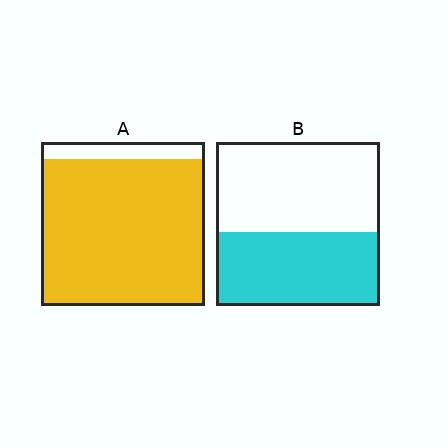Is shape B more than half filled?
No.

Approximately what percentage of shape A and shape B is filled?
A is approximately 90% and B is approximately 45%.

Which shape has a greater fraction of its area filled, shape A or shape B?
Shape A.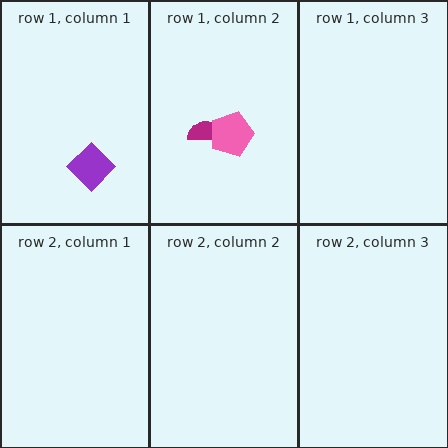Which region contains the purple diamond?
The row 1, column 1 region.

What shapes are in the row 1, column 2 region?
The magenta semicircle, the pink pentagon.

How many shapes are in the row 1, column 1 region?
1.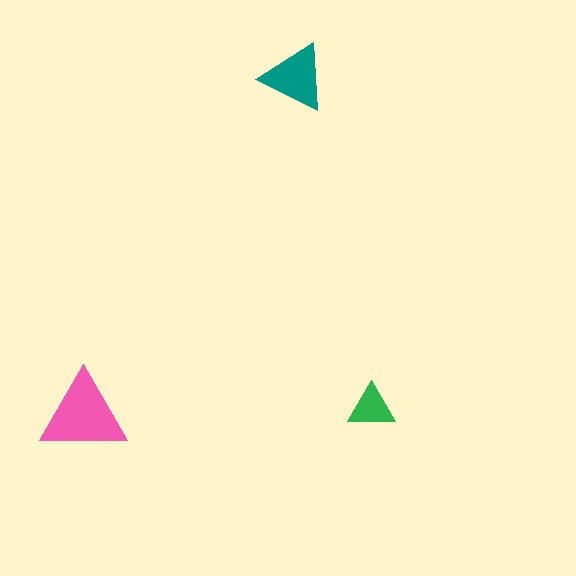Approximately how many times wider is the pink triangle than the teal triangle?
About 1.5 times wider.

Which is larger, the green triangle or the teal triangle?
The teal one.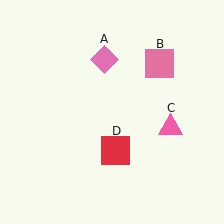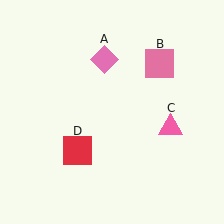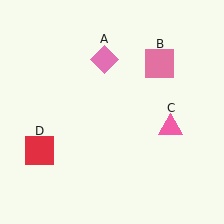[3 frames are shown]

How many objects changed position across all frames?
1 object changed position: red square (object D).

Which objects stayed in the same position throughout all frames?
Pink diamond (object A) and pink square (object B) and pink triangle (object C) remained stationary.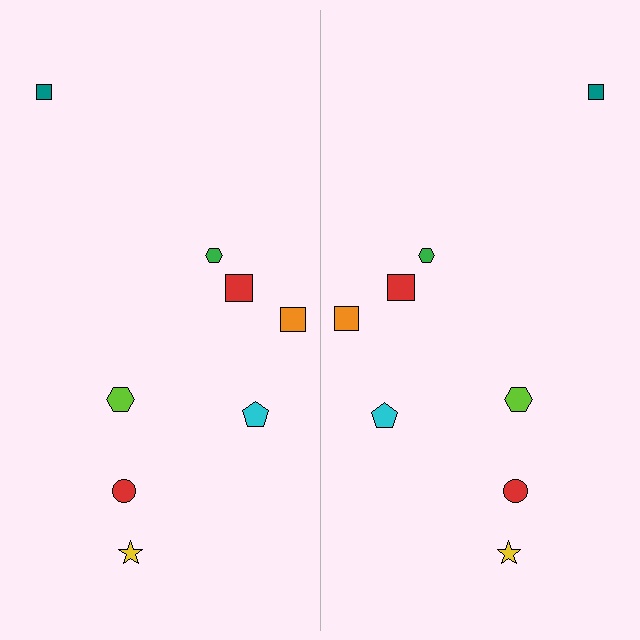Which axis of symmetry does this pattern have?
The pattern has a vertical axis of symmetry running through the center of the image.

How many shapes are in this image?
There are 16 shapes in this image.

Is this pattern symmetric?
Yes, this pattern has bilateral (reflection) symmetry.